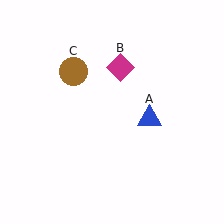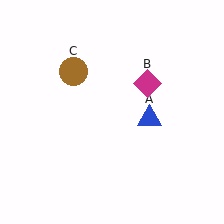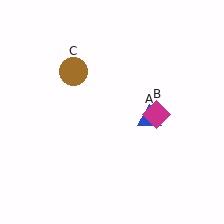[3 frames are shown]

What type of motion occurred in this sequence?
The magenta diamond (object B) rotated clockwise around the center of the scene.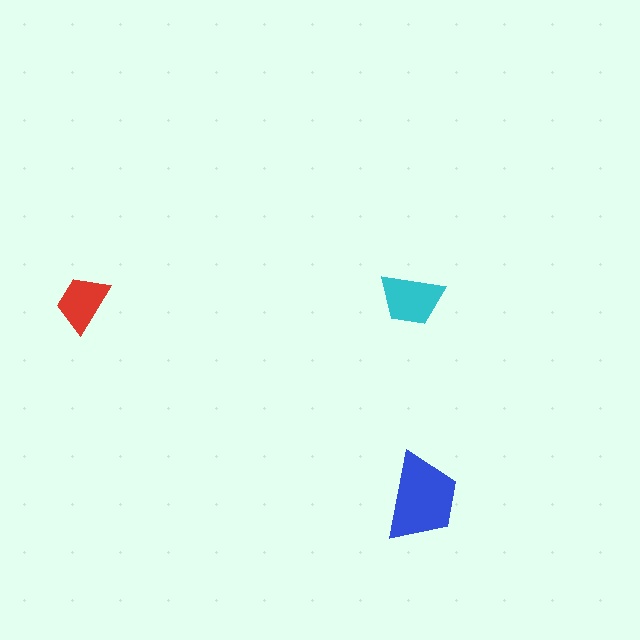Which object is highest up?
The cyan trapezoid is topmost.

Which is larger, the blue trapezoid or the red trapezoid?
The blue one.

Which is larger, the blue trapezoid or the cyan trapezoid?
The blue one.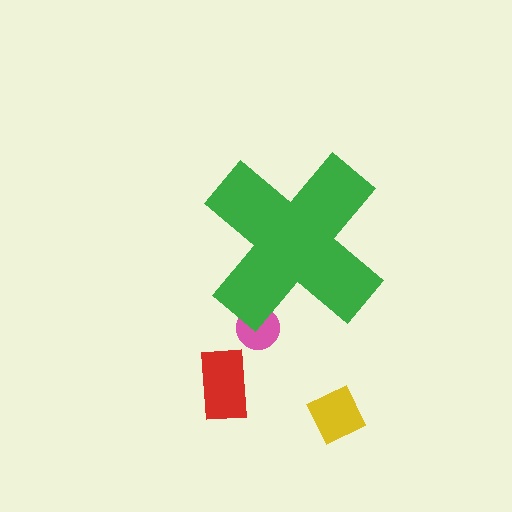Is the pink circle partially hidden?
Yes, the pink circle is partially hidden behind the green cross.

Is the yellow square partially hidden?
No, the yellow square is fully visible.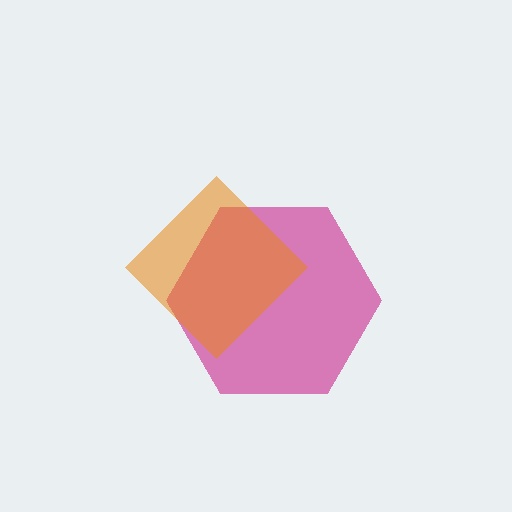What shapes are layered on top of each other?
The layered shapes are: a magenta hexagon, an orange diamond.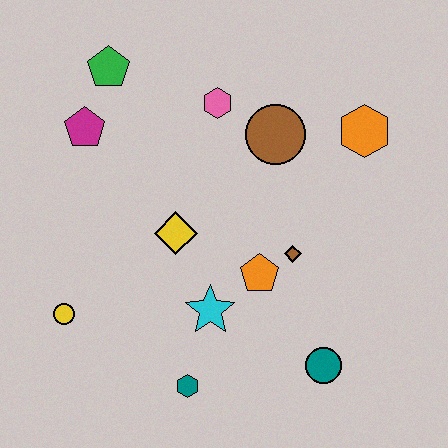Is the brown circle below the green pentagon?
Yes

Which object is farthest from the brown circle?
The yellow circle is farthest from the brown circle.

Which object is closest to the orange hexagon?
The brown circle is closest to the orange hexagon.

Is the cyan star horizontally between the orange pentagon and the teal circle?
No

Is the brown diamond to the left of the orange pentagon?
No